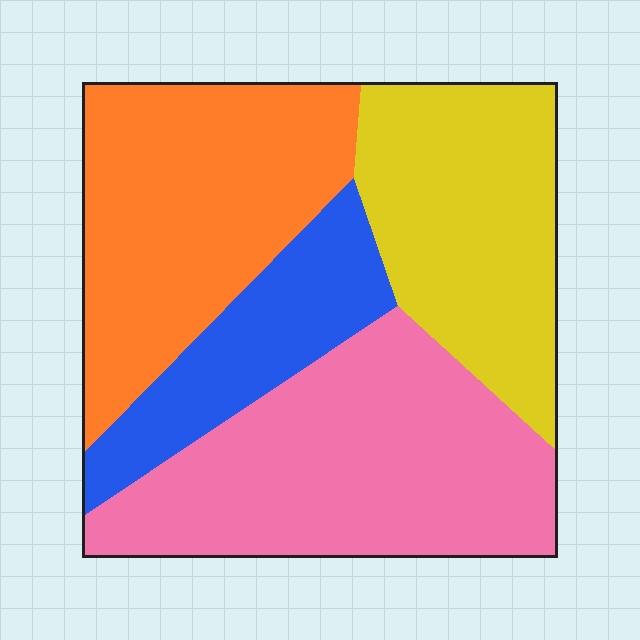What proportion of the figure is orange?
Orange covers about 30% of the figure.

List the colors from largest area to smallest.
From largest to smallest: pink, orange, yellow, blue.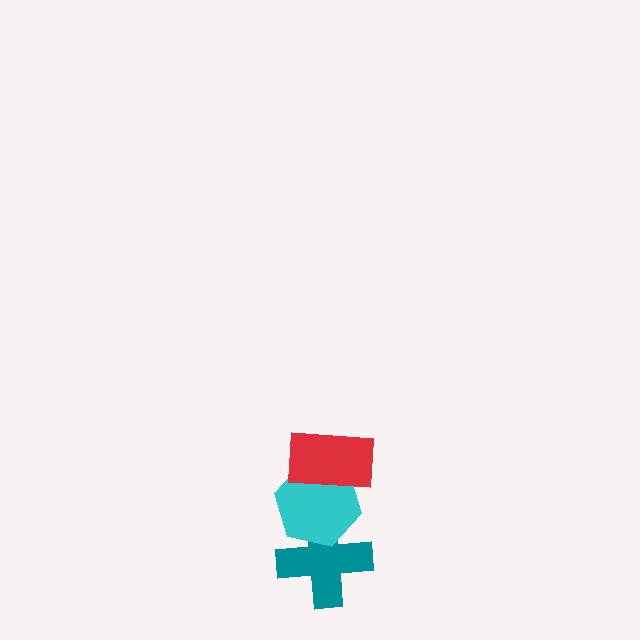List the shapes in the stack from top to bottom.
From top to bottom: the red rectangle, the cyan hexagon, the teal cross.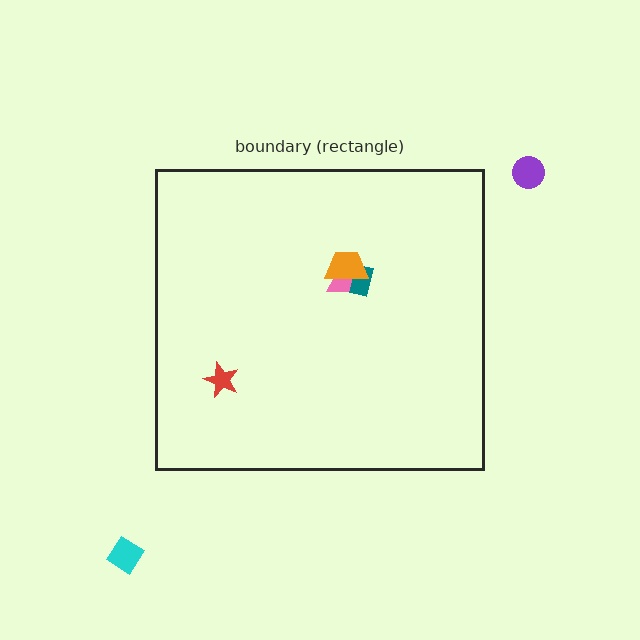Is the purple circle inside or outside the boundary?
Outside.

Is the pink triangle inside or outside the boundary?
Inside.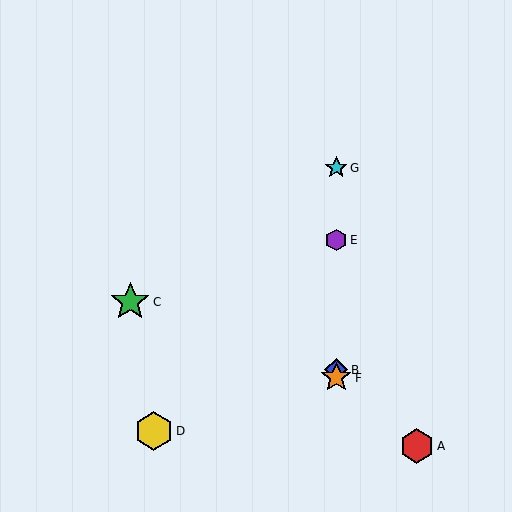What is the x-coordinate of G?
Object G is at x≈336.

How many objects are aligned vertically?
4 objects (B, E, F, G) are aligned vertically.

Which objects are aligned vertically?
Objects B, E, F, G are aligned vertically.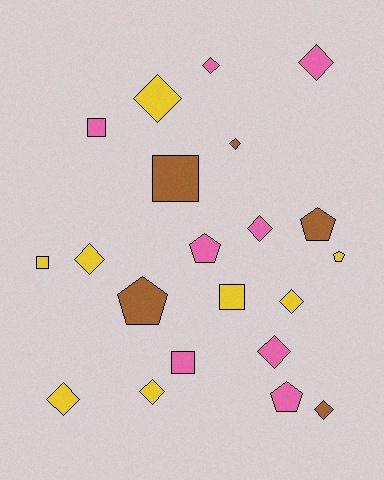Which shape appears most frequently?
Diamond, with 11 objects.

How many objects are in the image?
There are 21 objects.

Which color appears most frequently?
Yellow, with 8 objects.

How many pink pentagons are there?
There are 2 pink pentagons.